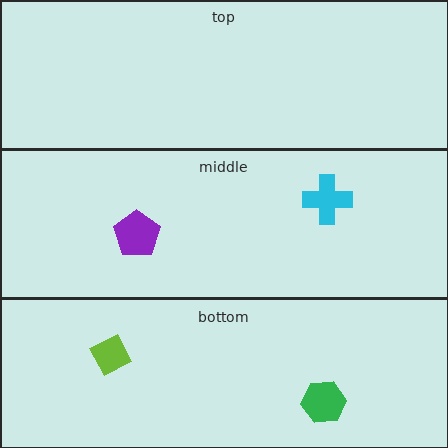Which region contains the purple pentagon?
The middle region.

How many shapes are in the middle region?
2.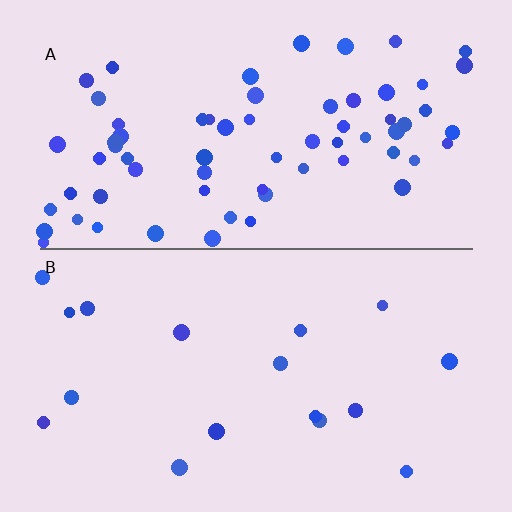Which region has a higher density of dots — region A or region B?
A (the top).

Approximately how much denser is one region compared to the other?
Approximately 3.9× — region A over region B.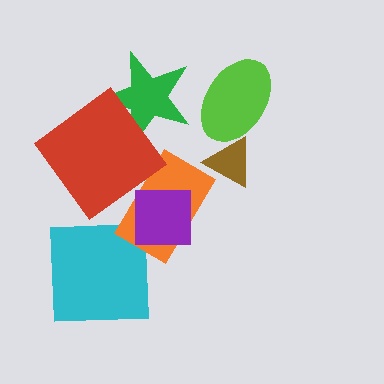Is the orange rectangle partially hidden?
Yes, it is partially covered by another shape.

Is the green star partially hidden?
Yes, it is partially covered by another shape.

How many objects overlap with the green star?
1 object overlaps with the green star.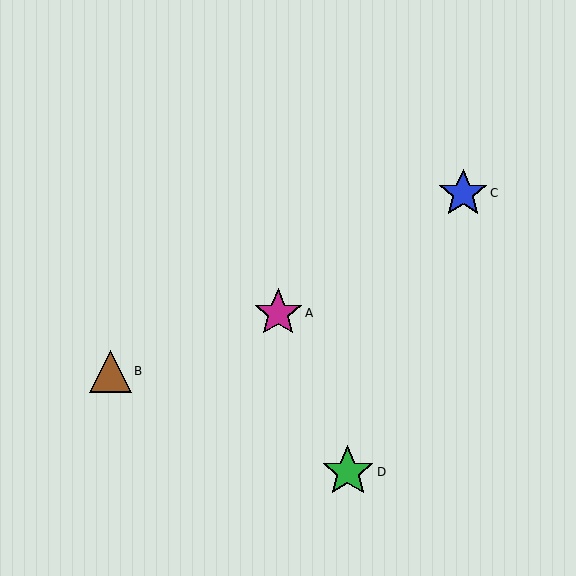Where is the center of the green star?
The center of the green star is at (348, 472).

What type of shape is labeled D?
Shape D is a green star.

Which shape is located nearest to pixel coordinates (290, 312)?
The magenta star (labeled A) at (278, 313) is nearest to that location.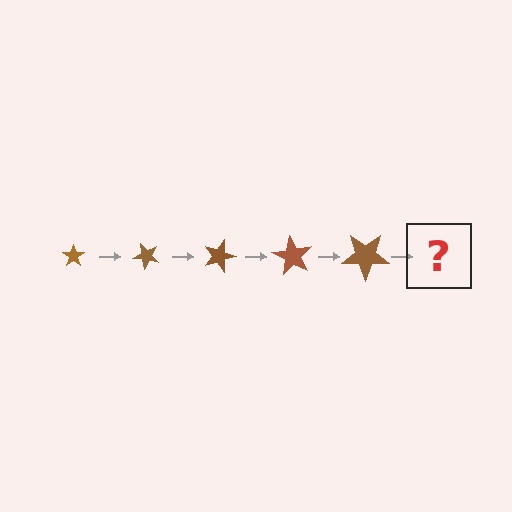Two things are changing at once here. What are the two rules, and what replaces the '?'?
The two rules are that the star grows larger each step and it rotates 45 degrees each step. The '?' should be a star, larger than the previous one and rotated 225 degrees from the start.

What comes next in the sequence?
The next element should be a star, larger than the previous one and rotated 225 degrees from the start.